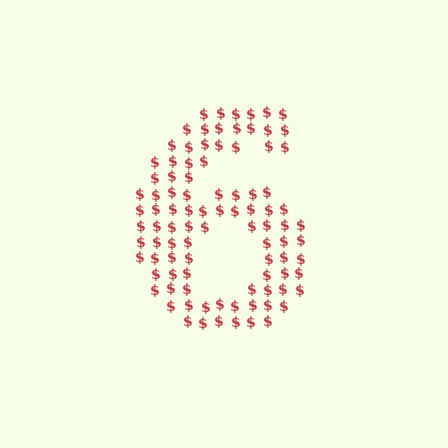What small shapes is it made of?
It is made of small dollar signs.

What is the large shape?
The large shape is the digit 6.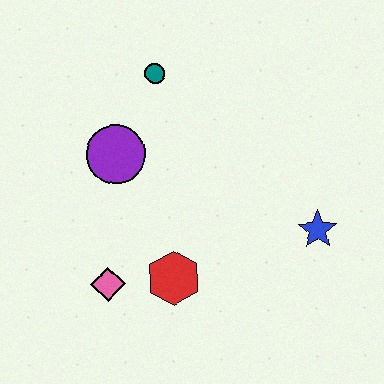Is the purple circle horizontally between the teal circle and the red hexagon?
No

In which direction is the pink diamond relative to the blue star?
The pink diamond is to the left of the blue star.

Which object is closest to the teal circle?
The purple circle is closest to the teal circle.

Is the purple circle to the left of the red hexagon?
Yes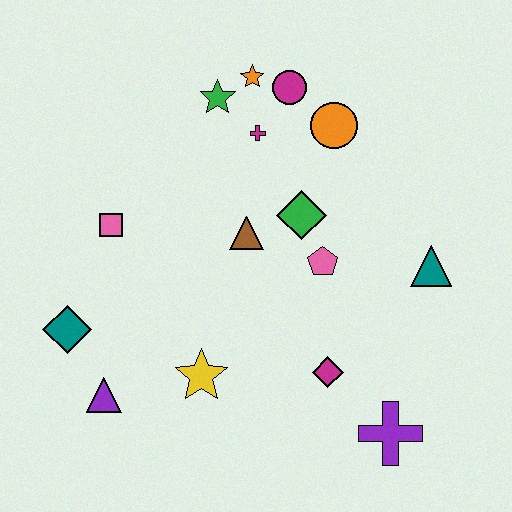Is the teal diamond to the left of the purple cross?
Yes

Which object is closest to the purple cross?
The magenta diamond is closest to the purple cross.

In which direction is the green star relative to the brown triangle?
The green star is above the brown triangle.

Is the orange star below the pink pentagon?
No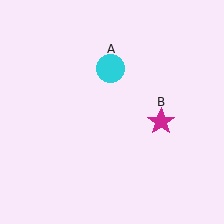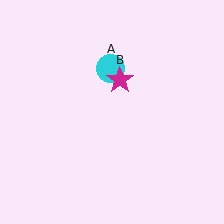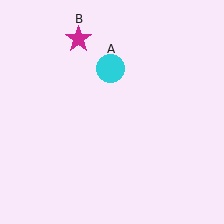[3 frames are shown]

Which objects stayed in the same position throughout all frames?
Cyan circle (object A) remained stationary.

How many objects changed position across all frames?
1 object changed position: magenta star (object B).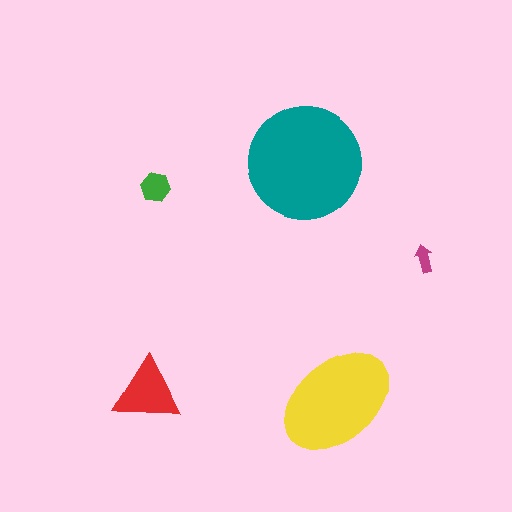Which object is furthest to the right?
The magenta arrow is rightmost.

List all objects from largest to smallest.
The teal circle, the yellow ellipse, the red triangle, the green hexagon, the magenta arrow.